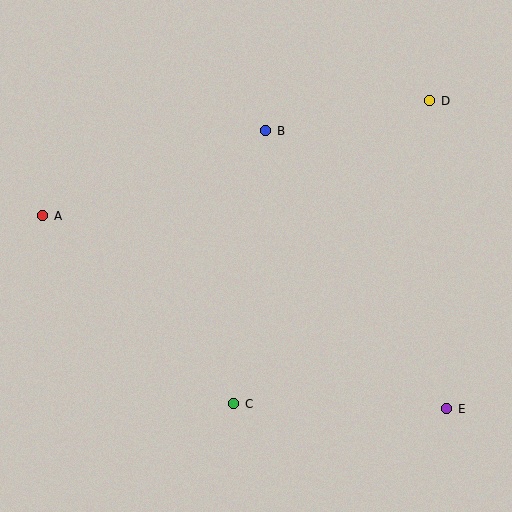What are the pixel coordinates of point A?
Point A is at (43, 216).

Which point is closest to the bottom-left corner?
Point C is closest to the bottom-left corner.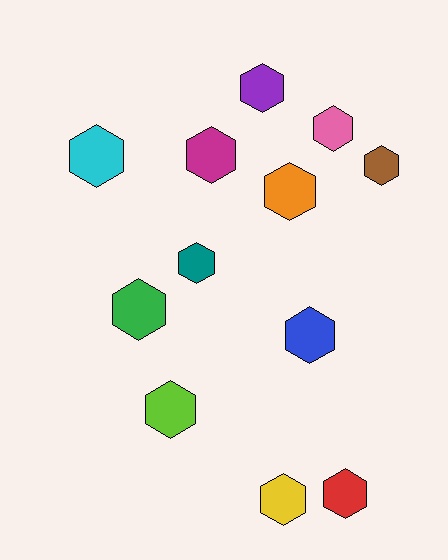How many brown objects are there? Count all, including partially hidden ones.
There is 1 brown object.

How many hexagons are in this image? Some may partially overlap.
There are 12 hexagons.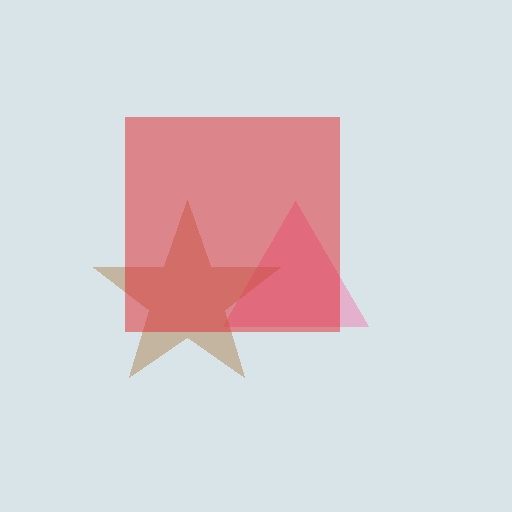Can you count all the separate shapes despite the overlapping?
Yes, there are 3 separate shapes.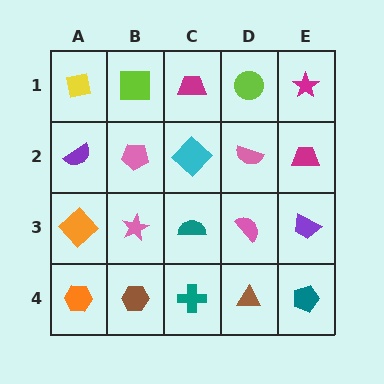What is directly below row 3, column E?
A teal pentagon.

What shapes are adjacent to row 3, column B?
A pink pentagon (row 2, column B), a brown hexagon (row 4, column B), an orange diamond (row 3, column A), a teal semicircle (row 3, column C).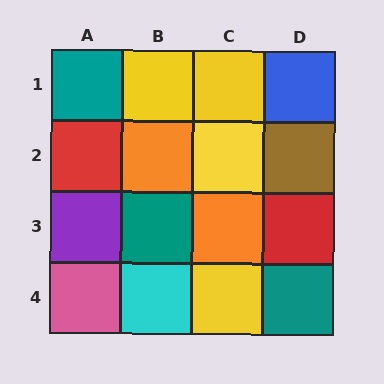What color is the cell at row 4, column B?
Cyan.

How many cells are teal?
3 cells are teal.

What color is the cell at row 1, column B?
Yellow.